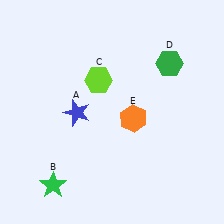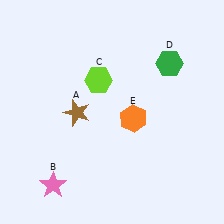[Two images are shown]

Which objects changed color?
A changed from blue to brown. B changed from green to pink.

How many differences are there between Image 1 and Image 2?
There are 2 differences between the two images.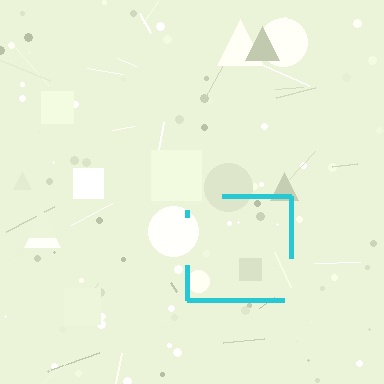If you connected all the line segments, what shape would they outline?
They would outline a square.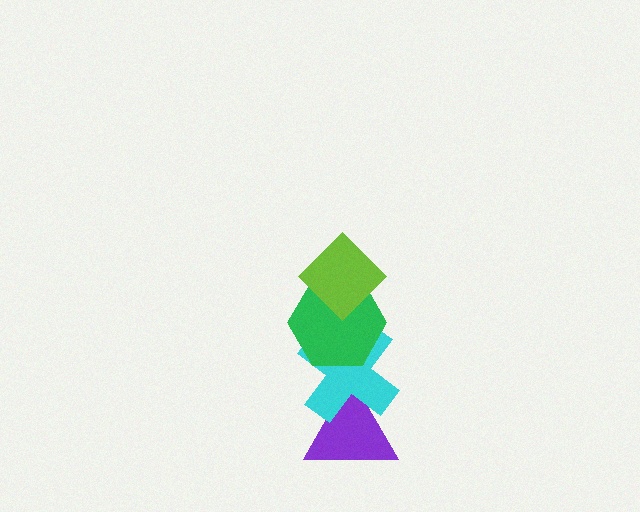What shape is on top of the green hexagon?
The lime diamond is on top of the green hexagon.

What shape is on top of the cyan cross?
The green hexagon is on top of the cyan cross.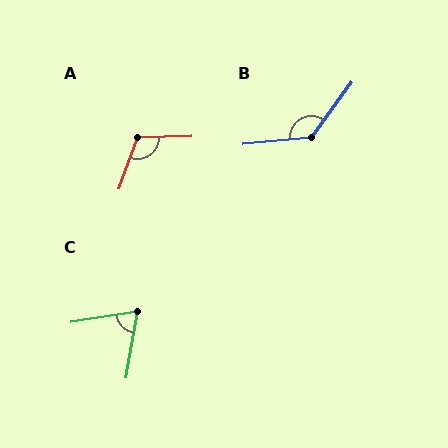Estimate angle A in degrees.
Approximately 111 degrees.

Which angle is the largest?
B, at approximately 131 degrees.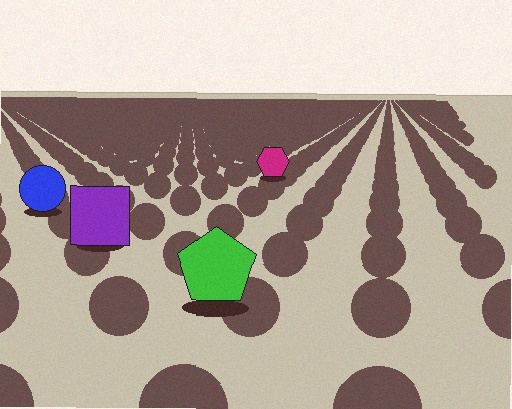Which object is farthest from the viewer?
The magenta hexagon is farthest from the viewer. It appears smaller and the ground texture around it is denser.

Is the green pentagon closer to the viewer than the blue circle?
Yes. The green pentagon is closer — you can tell from the texture gradient: the ground texture is coarser near it.